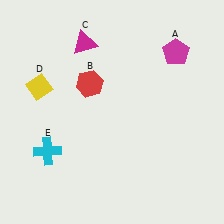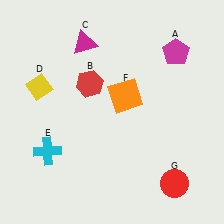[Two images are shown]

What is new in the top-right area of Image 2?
An orange square (F) was added in the top-right area of Image 2.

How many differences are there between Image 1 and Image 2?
There are 2 differences between the two images.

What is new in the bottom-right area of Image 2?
A red circle (G) was added in the bottom-right area of Image 2.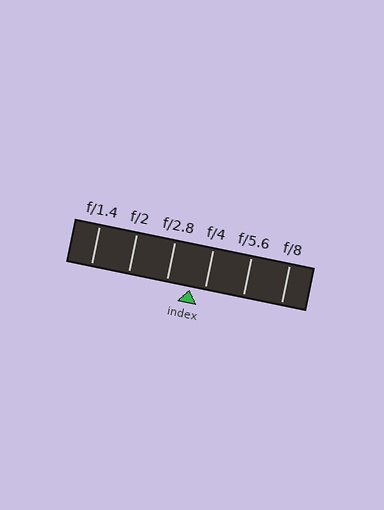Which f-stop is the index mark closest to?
The index mark is closest to f/4.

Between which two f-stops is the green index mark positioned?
The index mark is between f/2.8 and f/4.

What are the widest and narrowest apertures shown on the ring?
The widest aperture shown is f/1.4 and the narrowest is f/8.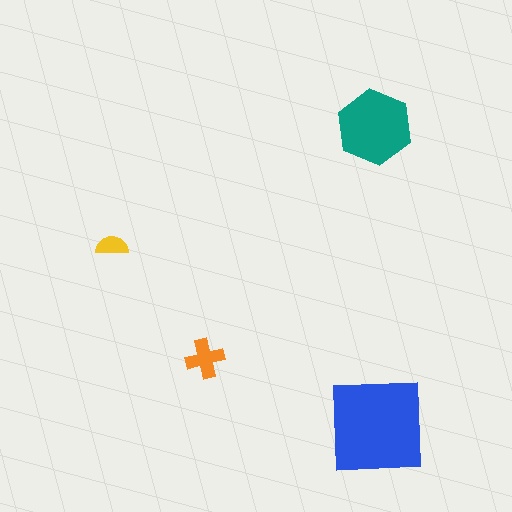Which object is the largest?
The blue square.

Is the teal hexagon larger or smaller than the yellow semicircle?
Larger.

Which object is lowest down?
The blue square is bottommost.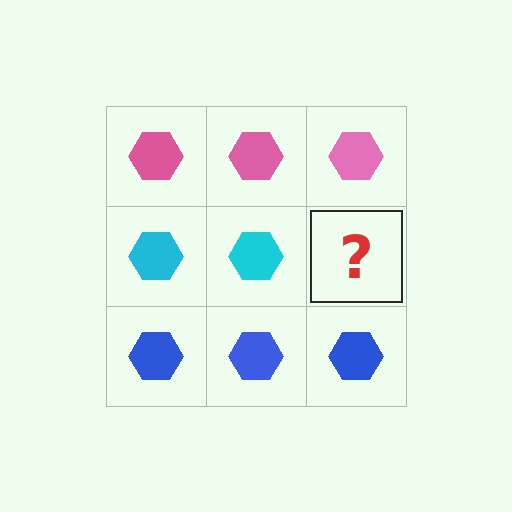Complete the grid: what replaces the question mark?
The question mark should be replaced with a cyan hexagon.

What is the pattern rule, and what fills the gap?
The rule is that each row has a consistent color. The gap should be filled with a cyan hexagon.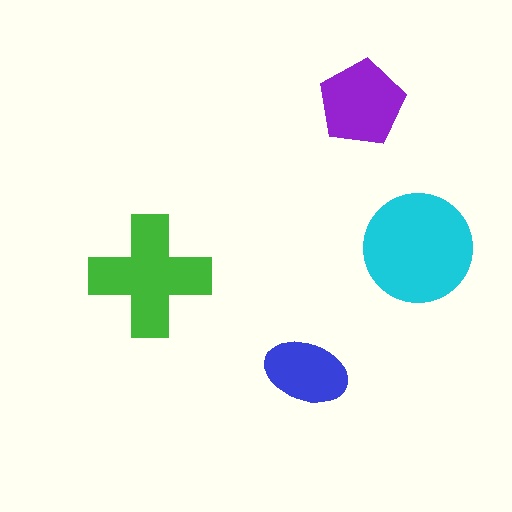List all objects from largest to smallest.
The cyan circle, the green cross, the purple pentagon, the blue ellipse.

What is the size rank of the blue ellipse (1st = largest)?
4th.